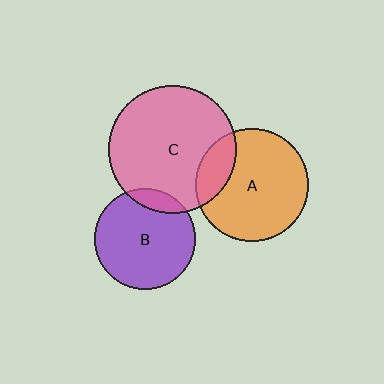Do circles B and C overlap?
Yes.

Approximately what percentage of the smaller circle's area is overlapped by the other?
Approximately 10%.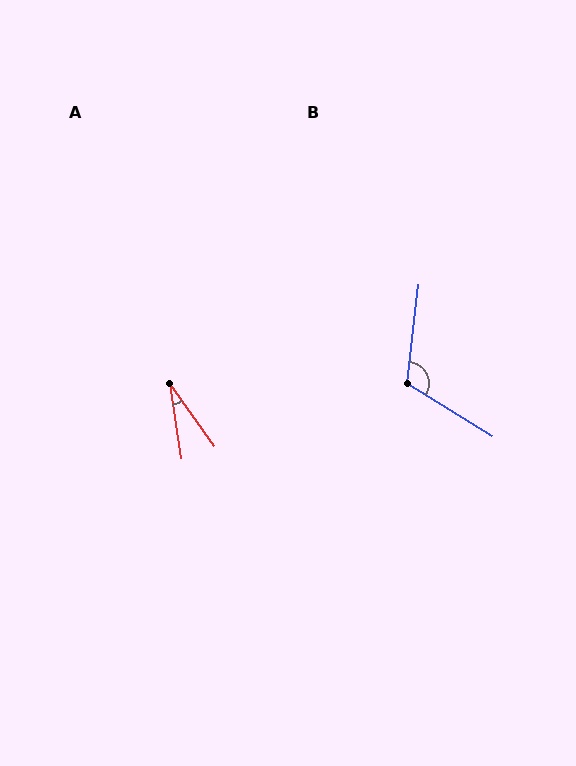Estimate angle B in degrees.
Approximately 115 degrees.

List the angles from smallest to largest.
A (27°), B (115°).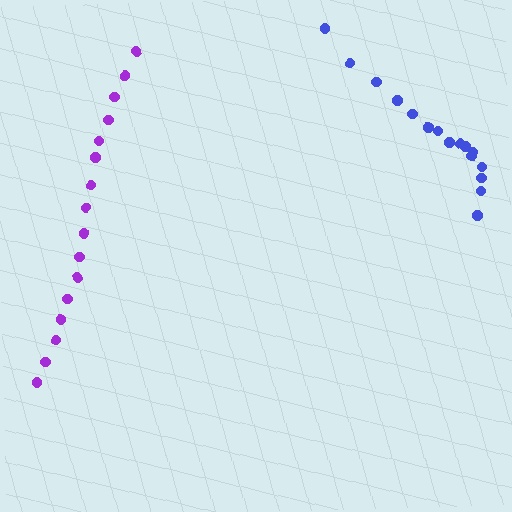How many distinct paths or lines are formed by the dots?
There are 2 distinct paths.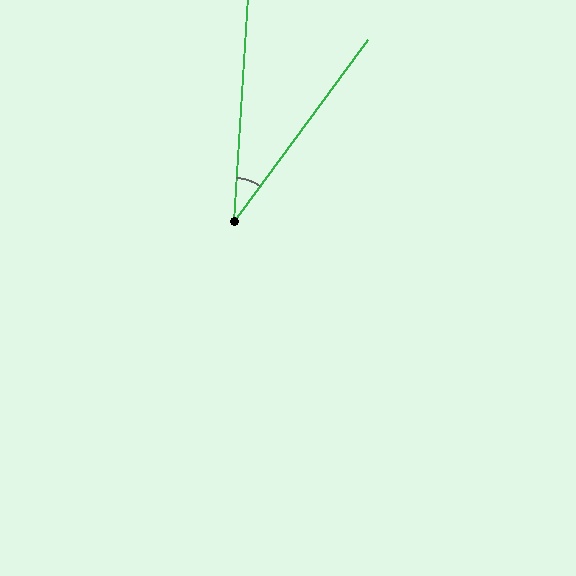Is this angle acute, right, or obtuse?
It is acute.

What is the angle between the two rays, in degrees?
Approximately 33 degrees.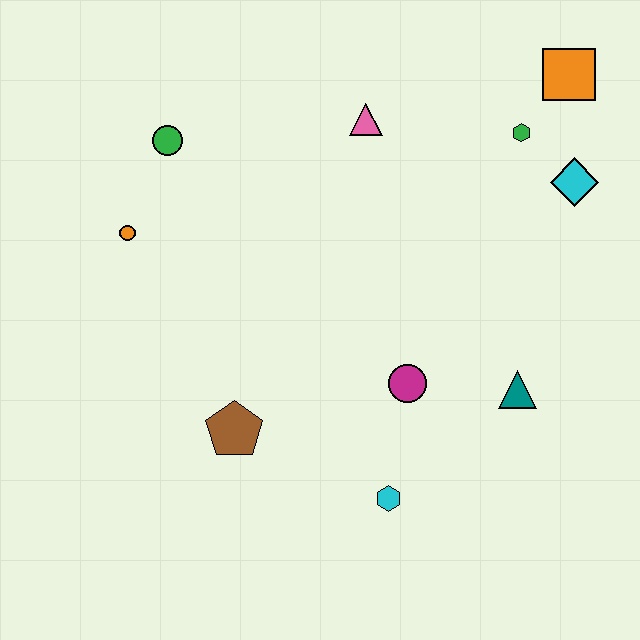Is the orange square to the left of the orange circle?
No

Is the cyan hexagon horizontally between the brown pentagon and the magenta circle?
Yes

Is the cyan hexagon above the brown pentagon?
No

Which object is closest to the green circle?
The orange circle is closest to the green circle.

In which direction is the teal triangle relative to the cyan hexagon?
The teal triangle is to the right of the cyan hexagon.